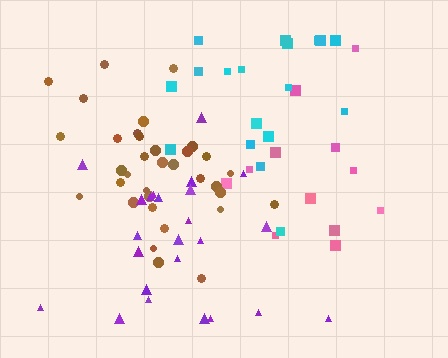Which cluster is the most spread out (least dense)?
Cyan.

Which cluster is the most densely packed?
Brown.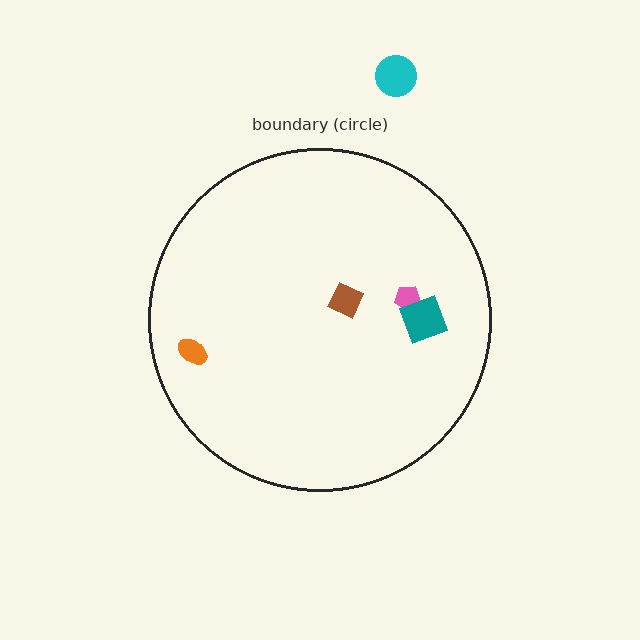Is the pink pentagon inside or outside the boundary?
Inside.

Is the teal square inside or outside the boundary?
Inside.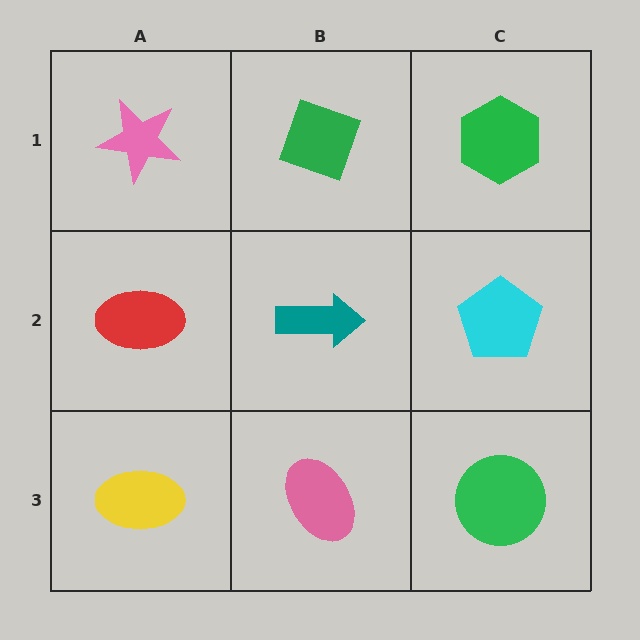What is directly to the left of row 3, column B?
A yellow ellipse.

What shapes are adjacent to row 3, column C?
A cyan pentagon (row 2, column C), a pink ellipse (row 3, column B).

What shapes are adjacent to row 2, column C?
A green hexagon (row 1, column C), a green circle (row 3, column C), a teal arrow (row 2, column B).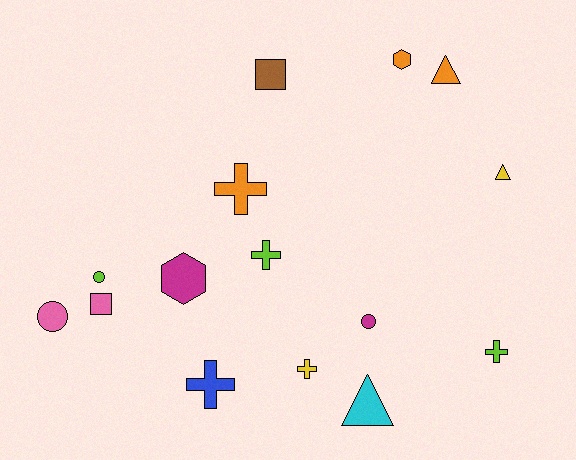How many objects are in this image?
There are 15 objects.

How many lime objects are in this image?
There are 3 lime objects.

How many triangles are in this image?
There are 3 triangles.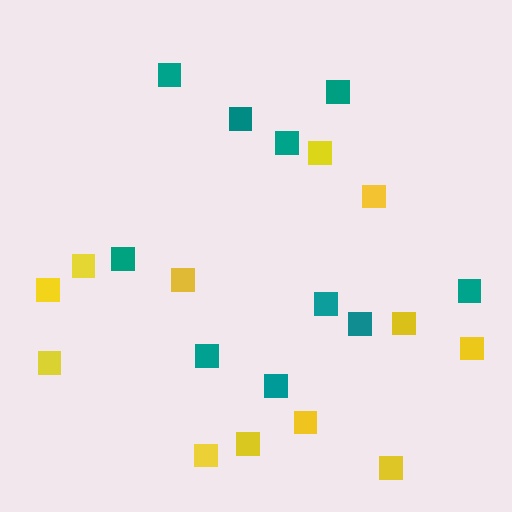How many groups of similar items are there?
There are 2 groups: one group of teal squares (10) and one group of yellow squares (12).